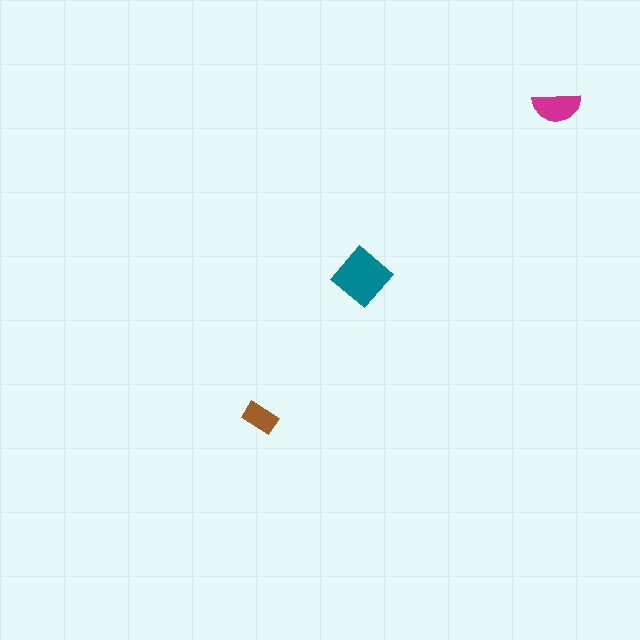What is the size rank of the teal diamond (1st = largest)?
1st.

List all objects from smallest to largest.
The brown rectangle, the magenta semicircle, the teal diamond.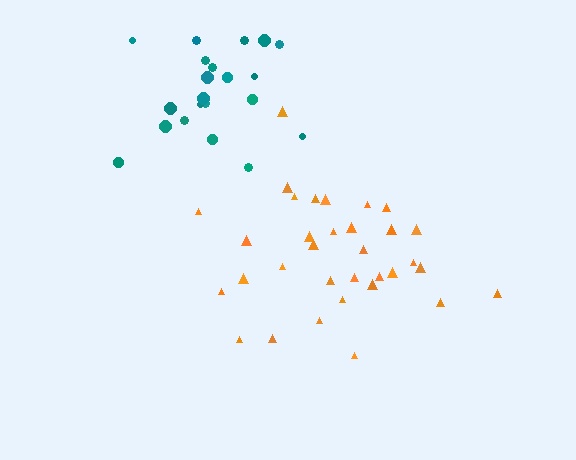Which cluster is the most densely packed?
Orange.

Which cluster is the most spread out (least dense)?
Teal.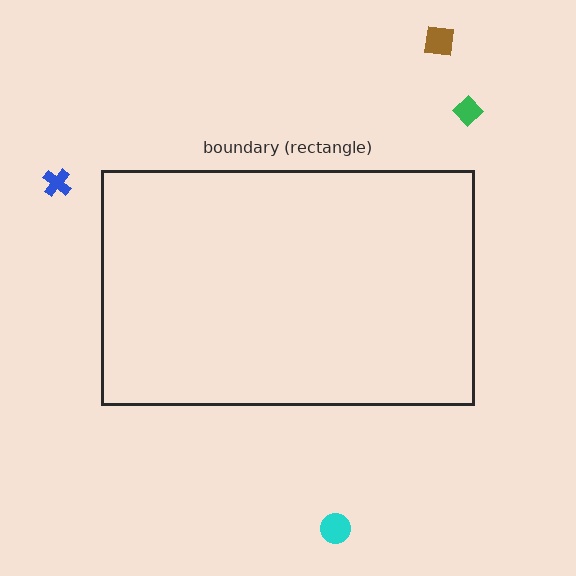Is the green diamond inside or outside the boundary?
Outside.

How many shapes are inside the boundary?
0 inside, 4 outside.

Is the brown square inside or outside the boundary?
Outside.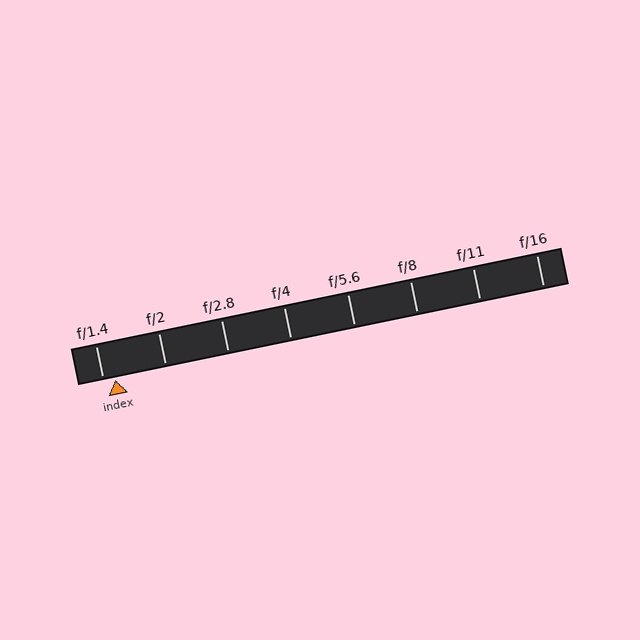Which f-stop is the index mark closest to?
The index mark is closest to f/1.4.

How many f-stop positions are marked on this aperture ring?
There are 8 f-stop positions marked.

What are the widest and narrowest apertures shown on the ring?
The widest aperture shown is f/1.4 and the narrowest is f/16.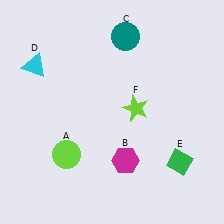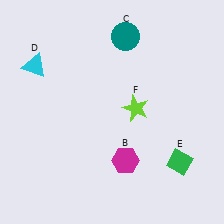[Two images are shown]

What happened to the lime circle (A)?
The lime circle (A) was removed in Image 2. It was in the bottom-left area of Image 1.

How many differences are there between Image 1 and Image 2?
There is 1 difference between the two images.